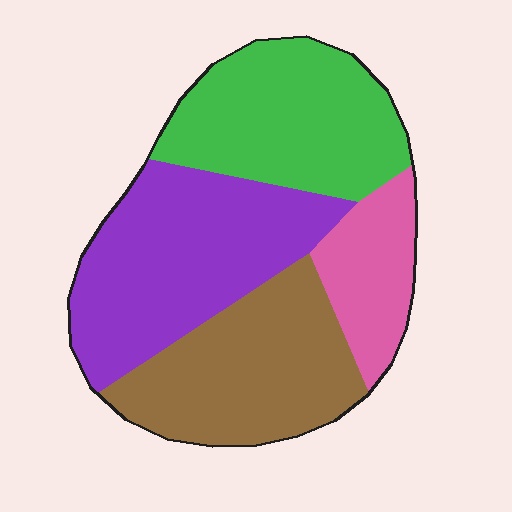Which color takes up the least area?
Pink, at roughly 15%.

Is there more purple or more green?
Purple.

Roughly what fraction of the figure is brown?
Brown takes up about one quarter (1/4) of the figure.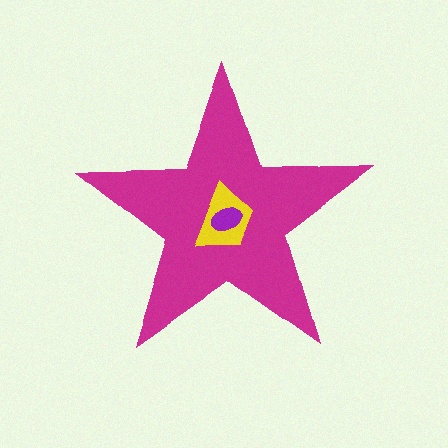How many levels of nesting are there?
3.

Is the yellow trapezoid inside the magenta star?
Yes.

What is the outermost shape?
The magenta star.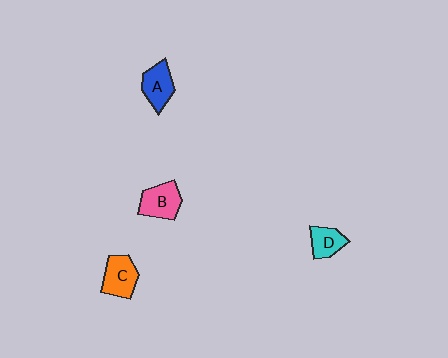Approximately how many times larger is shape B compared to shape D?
Approximately 1.3 times.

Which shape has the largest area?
Shape B (pink).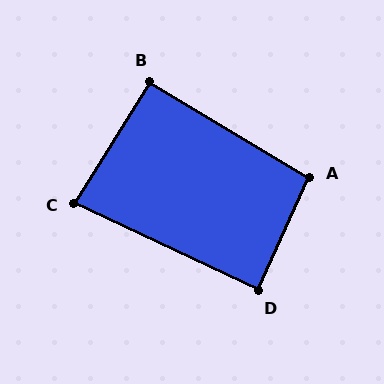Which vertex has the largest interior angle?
A, at approximately 96 degrees.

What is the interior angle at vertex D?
Approximately 89 degrees (approximately right).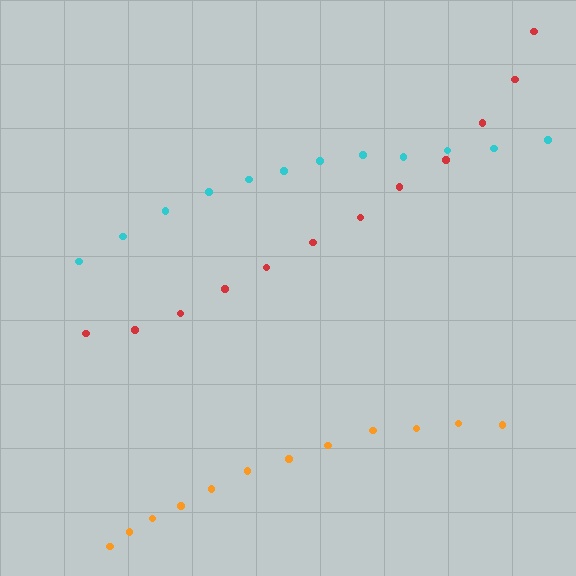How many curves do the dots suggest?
There are 3 distinct paths.